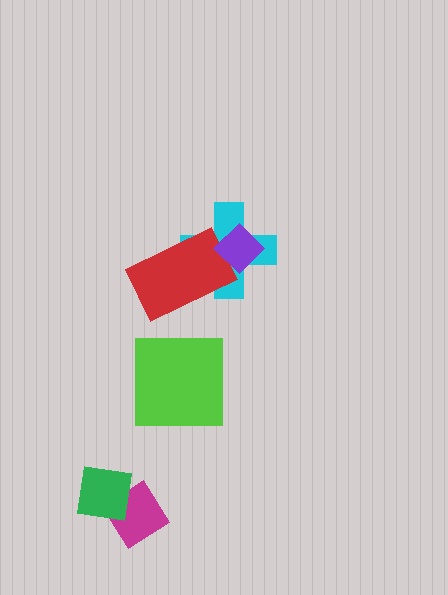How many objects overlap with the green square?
1 object overlaps with the green square.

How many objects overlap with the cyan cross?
2 objects overlap with the cyan cross.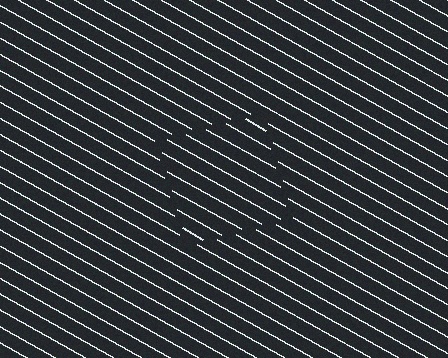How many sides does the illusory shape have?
4 sides — the line-ends trace a square.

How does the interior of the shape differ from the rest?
The interior of the shape contains the same grating, shifted by half a period — the contour is defined by the phase discontinuity where line-ends from the inner and outer gratings abut.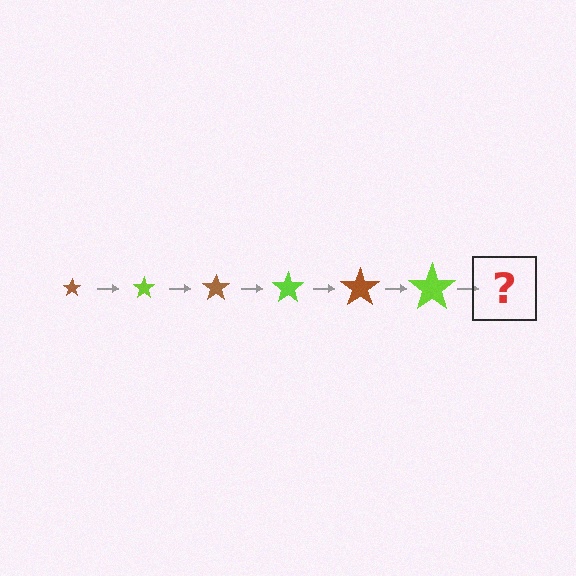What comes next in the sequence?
The next element should be a brown star, larger than the previous one.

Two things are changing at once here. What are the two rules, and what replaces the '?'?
The two rules are that the star grows larger each step and the color cycles through brown and lime. The '?' should be a brown star, larger than the previous one.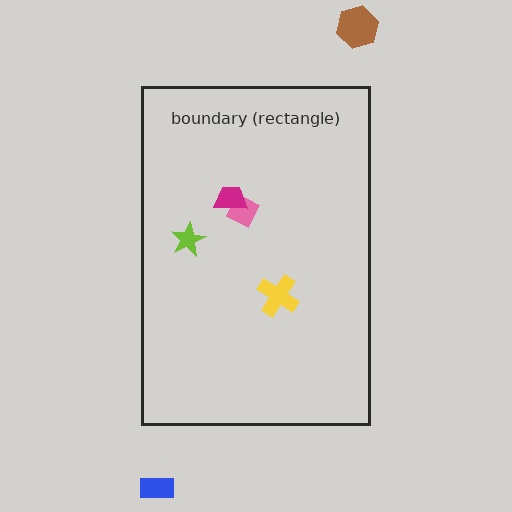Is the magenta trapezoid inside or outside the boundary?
Inside.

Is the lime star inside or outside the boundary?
Inside.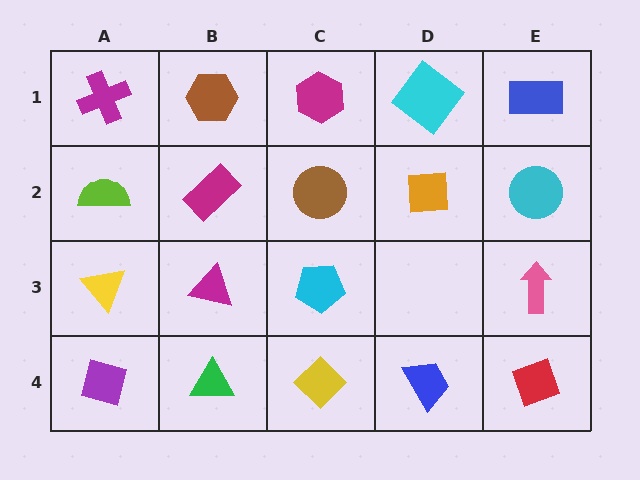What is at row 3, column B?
A magenta triangle.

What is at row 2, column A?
A lime semicircle.